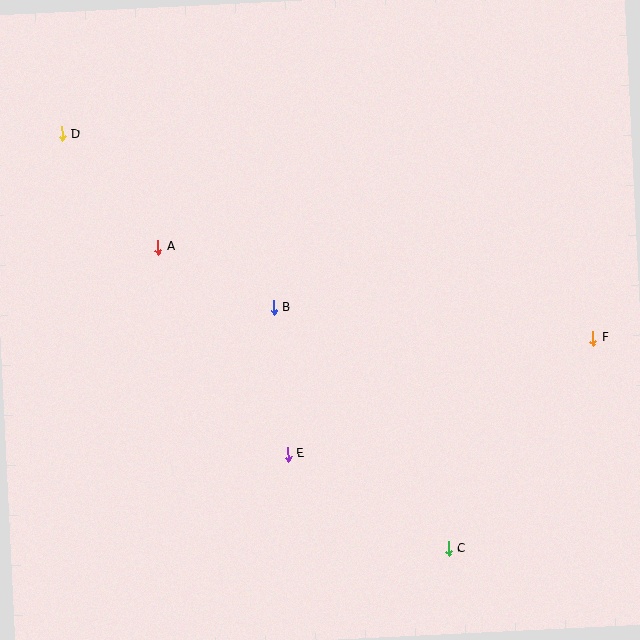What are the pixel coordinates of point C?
Point C is at (449, 549).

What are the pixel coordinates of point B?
Point B is at (274, 308).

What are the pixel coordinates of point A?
Point A is at (158, 247).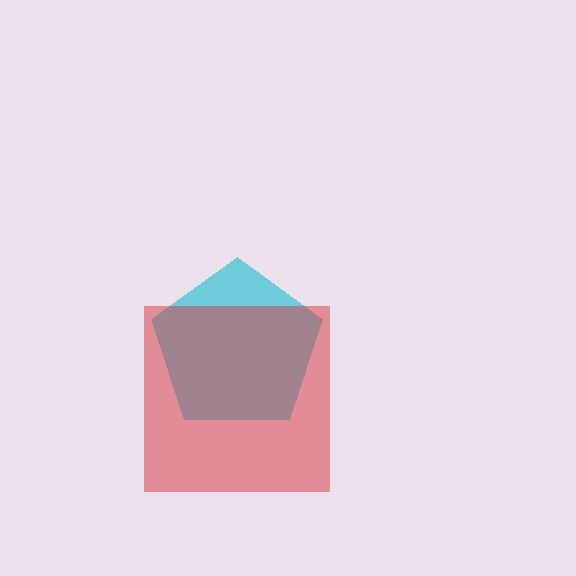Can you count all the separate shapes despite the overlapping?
Yes, there are 2 separate shapes.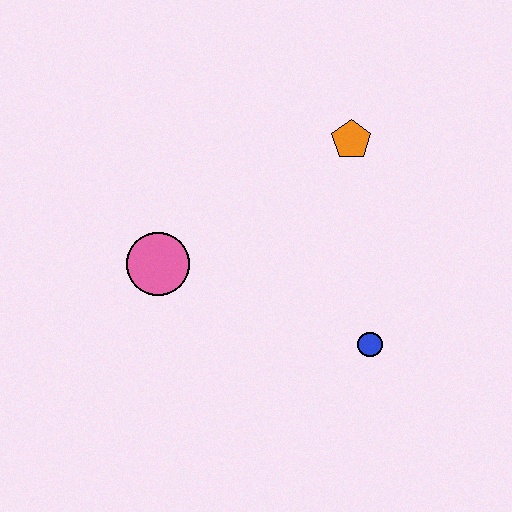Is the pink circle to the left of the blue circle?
Yes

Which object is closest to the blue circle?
The orange pentagon is closest to the blue circle.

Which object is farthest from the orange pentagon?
The pink circle is farthest from the orange pentagon.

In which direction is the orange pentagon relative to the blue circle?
The orange pentagon is above the blue circle.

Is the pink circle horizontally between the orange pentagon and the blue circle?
No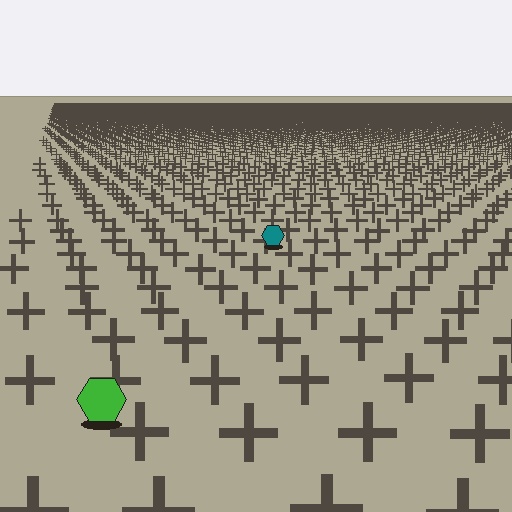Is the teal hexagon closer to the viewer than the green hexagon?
No. The green hexagon is closer — you can tell from the texture gradient: the ground texture is coarser near it.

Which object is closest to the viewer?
The green hexagon is closest. The texture marks near it are larger and more spread out.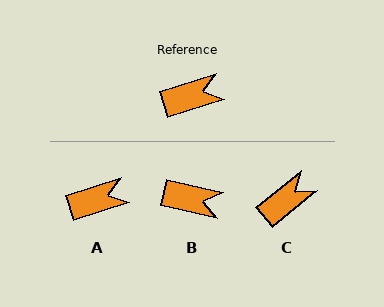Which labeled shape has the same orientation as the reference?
A.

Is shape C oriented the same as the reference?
No, it is off by about 21 degrees.